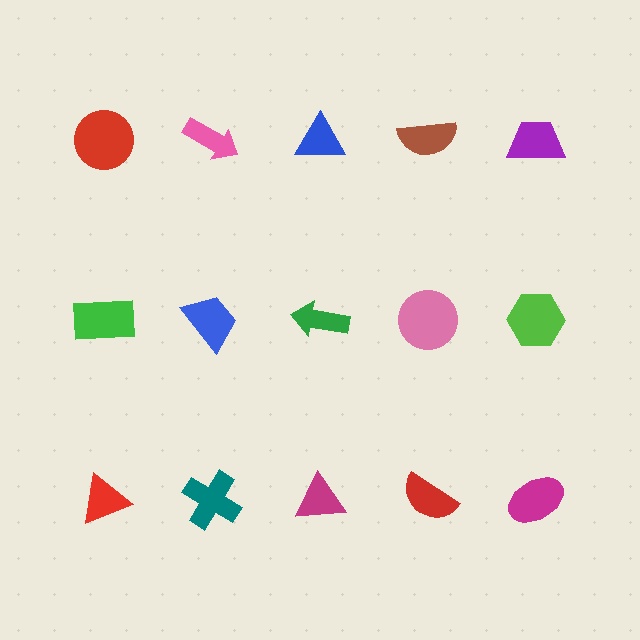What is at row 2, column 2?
A blue trapezoid.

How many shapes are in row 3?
5 shapes.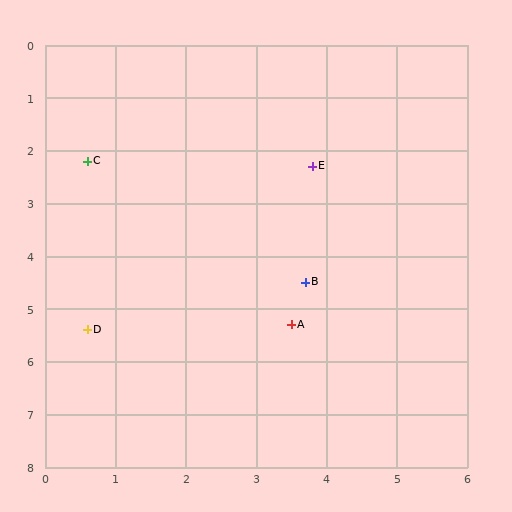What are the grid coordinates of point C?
Point C is at approximately (0.6, 2.2).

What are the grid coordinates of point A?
Point A is at approximately (3.5, 5.3).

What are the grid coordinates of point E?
Point E is at approximately (3.8, 2.3).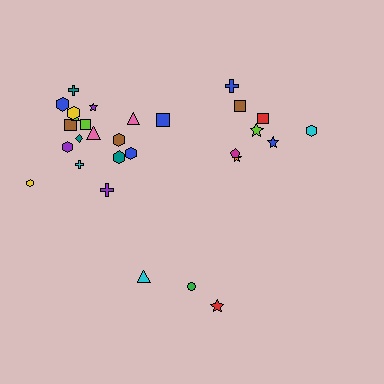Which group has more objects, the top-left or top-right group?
The top-left group.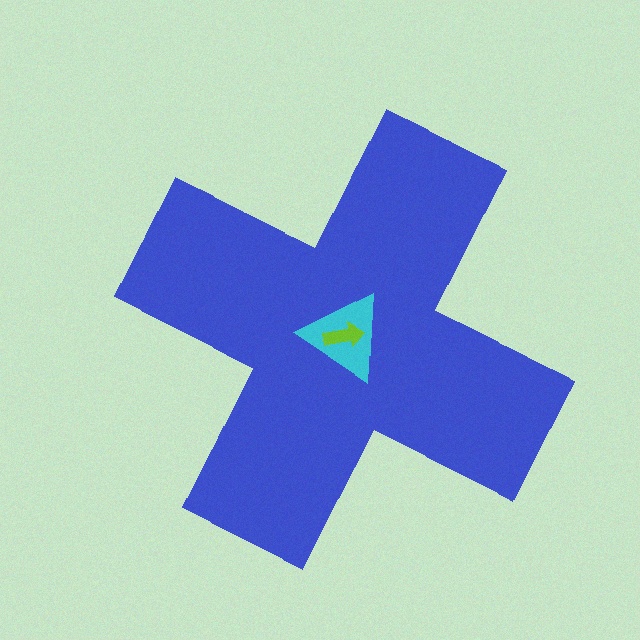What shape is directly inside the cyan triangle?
The lime arrow.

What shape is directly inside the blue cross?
The cyan triangle.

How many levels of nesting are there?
3.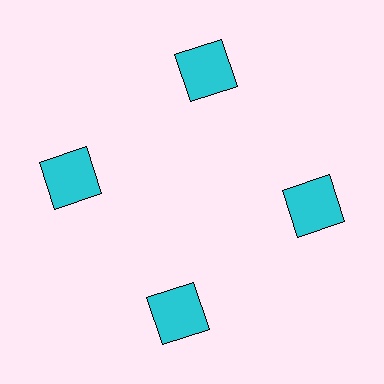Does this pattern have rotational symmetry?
Yes, this pattern has 4-fold rotational symmetry. It looks the same after rotating 90 degrees around the center.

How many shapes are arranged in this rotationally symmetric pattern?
There are 4 shapes, arranged in 4 groups of 1.